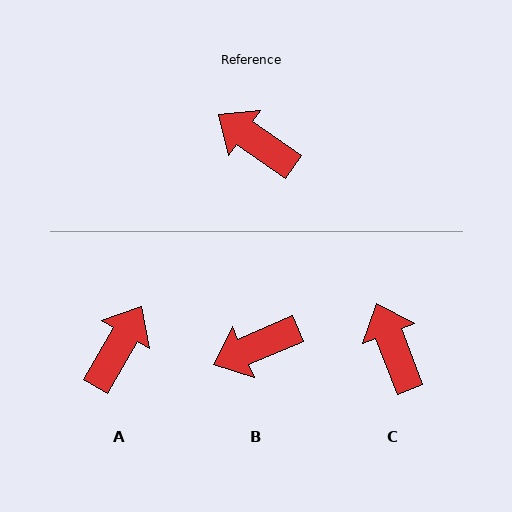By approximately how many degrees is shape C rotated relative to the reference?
Approximately 34 degrees clockwise.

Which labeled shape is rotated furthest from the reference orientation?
A, about 85 degrees away.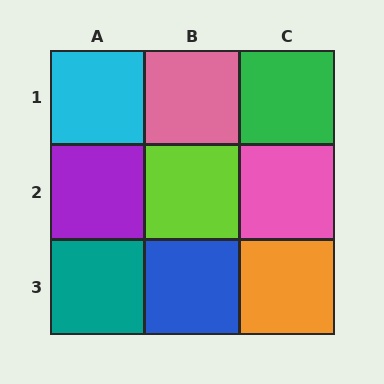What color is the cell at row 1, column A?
Cyan.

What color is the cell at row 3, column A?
Teal.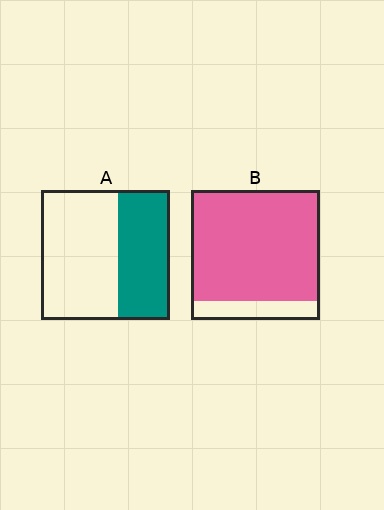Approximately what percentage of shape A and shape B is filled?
A is approximately 40% and B is approximately 85%.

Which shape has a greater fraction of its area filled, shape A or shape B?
Shape B.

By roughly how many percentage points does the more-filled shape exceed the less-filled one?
By roughly 45 percentage points (B over A).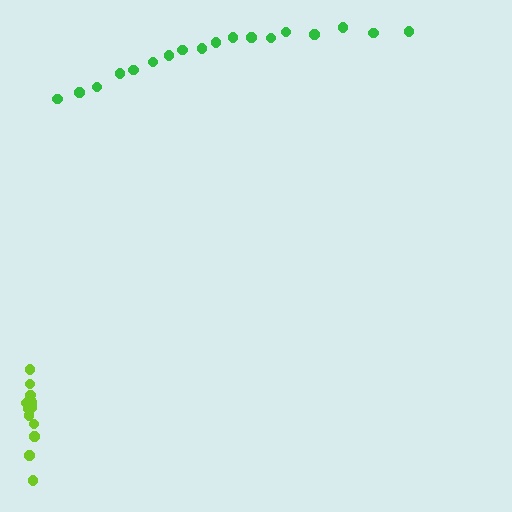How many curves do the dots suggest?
There are 2 distinct paths.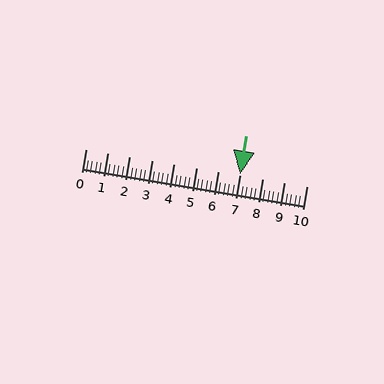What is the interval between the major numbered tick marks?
The major tick marks are spaced 1 units apart.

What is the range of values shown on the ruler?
The ruler shows values from 0 to 10.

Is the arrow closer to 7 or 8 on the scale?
The arrow is closer to 7.